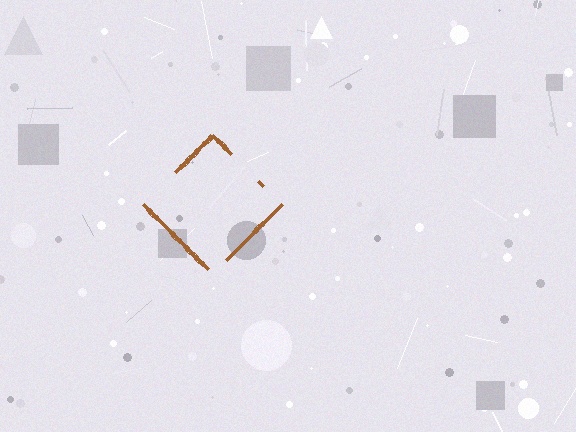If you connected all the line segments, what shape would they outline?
They would outline a diamond.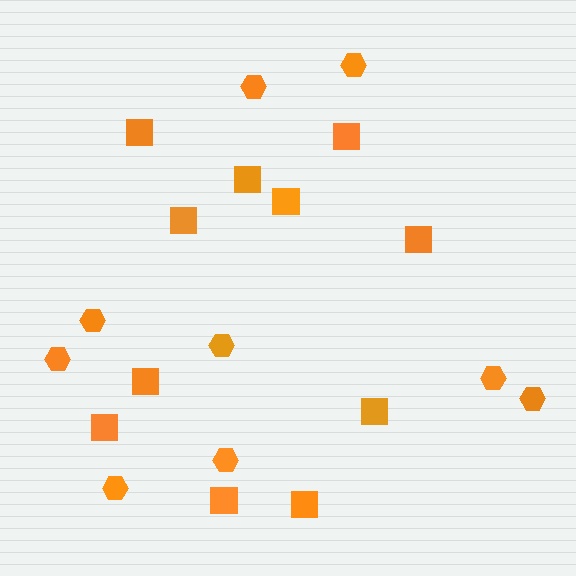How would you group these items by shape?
There are 2 groups: one group of hexagons (9) and one group of squares (11).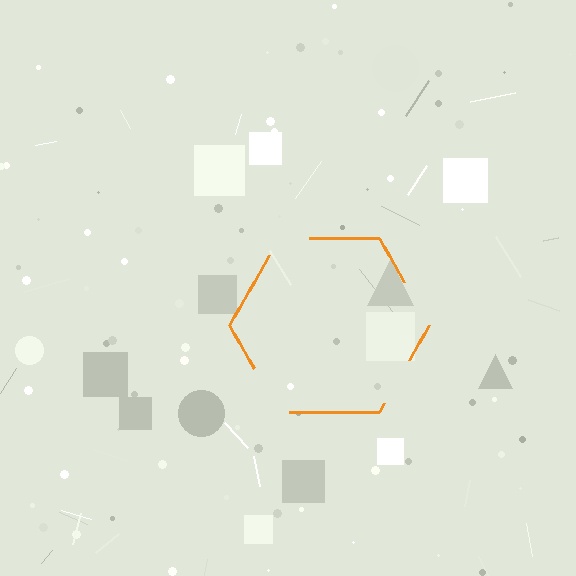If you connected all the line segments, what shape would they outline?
They would outline a hexagon.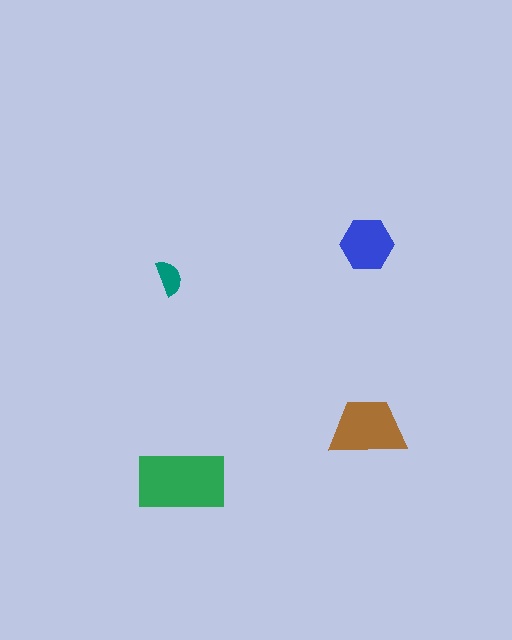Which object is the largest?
The green rectangle.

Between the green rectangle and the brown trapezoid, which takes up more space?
The green rectangle.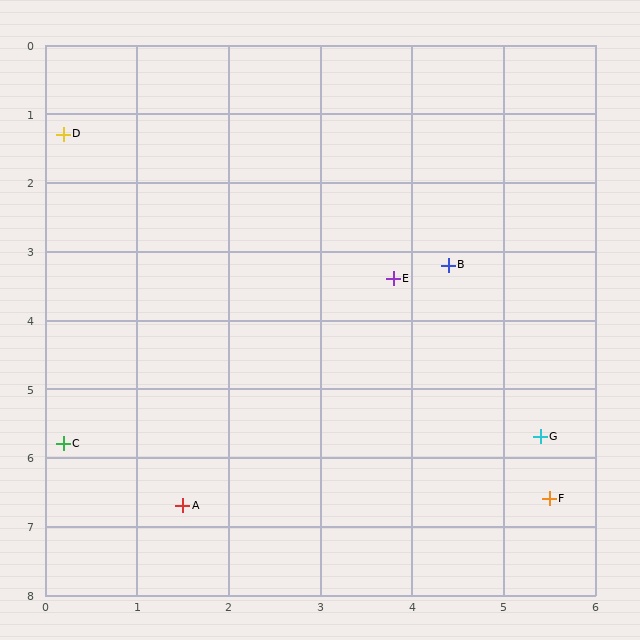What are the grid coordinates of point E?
Point E is at approximately (3.8, 3.4).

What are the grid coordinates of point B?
Point B is at approximately (4.4, 3.2).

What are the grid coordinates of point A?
Point A is at approximately (1.5, 6.7).